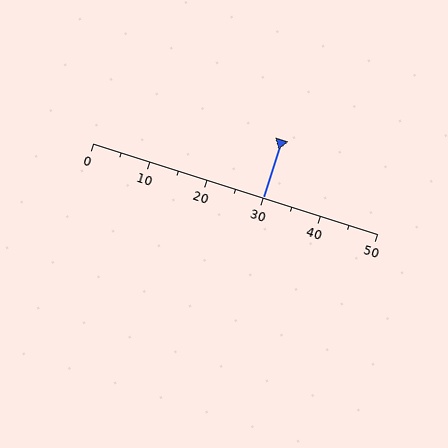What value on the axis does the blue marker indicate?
The marker indicates approximately 30.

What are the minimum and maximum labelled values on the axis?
The axis runs from 0 to 50.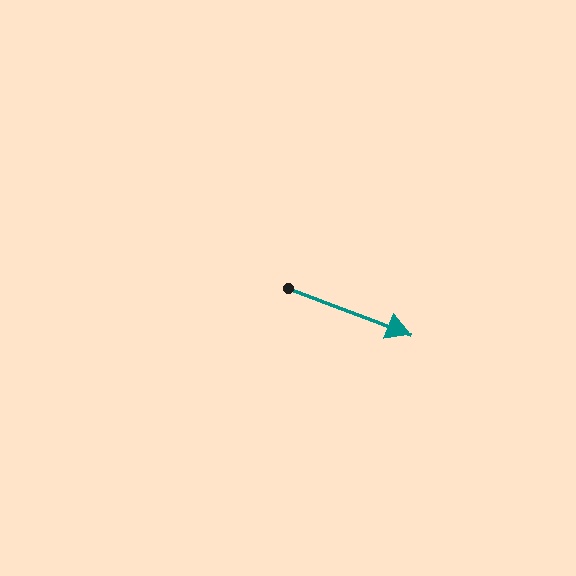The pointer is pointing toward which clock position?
Roughly 4 o'clock.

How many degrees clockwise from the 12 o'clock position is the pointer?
Approximately 111 degrees.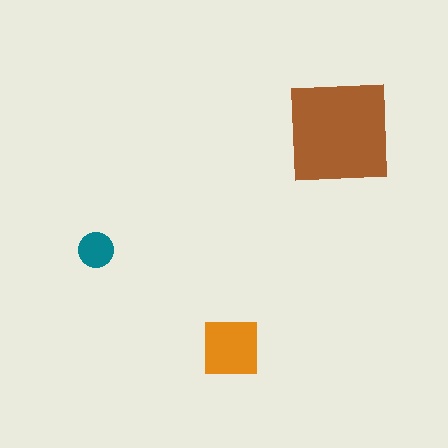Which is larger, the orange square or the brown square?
The brown square.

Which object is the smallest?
The teal circle.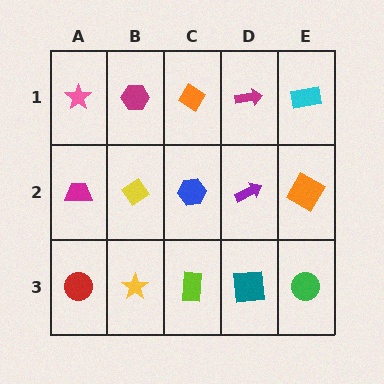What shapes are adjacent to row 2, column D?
A magenta arrow (row 1, column D), a teal square (row 3, column D), a blue hexagon (row 2, column C), an orange diamond (row 2, column E).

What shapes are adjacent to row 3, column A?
A magenta trapezoid (row 2, column A), a yellow star (row 3, column B).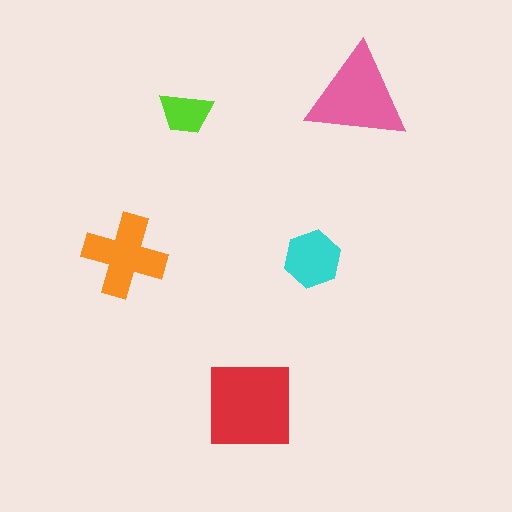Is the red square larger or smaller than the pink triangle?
Larger.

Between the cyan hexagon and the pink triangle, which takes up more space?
The pink triangle.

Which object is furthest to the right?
The pink triangle is rightmost.